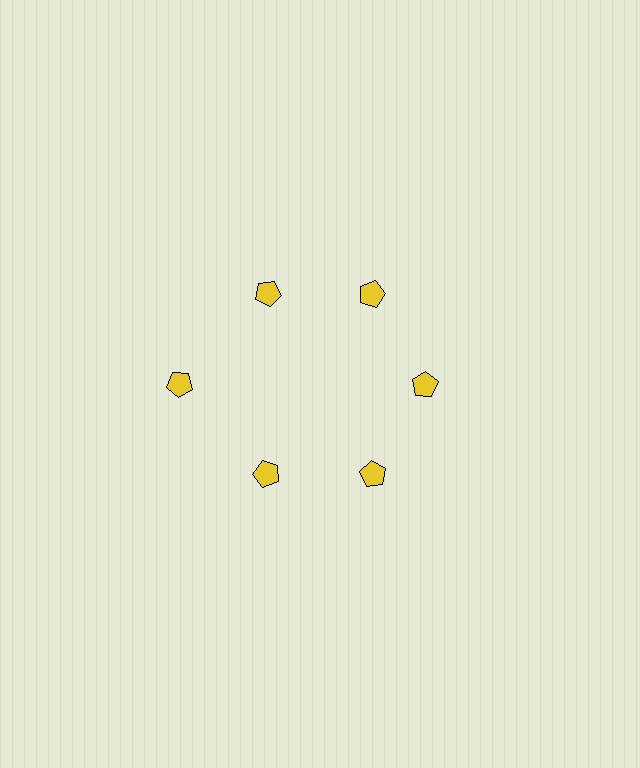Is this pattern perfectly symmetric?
No. The 6 yellow pentagons are arranged in a ring, but one element near the 9 o'clock position is pushed outward from the center, breaking the 6-fold rotational symmetry.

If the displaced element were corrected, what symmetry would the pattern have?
It would have 6-fold rotational symmetry — the pattern would map onto itself every 60 degrees.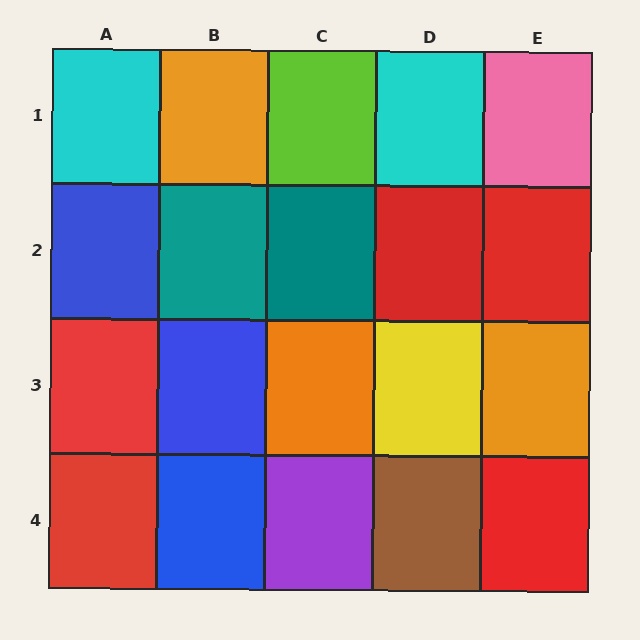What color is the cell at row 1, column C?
Lime.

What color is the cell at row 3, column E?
Orange.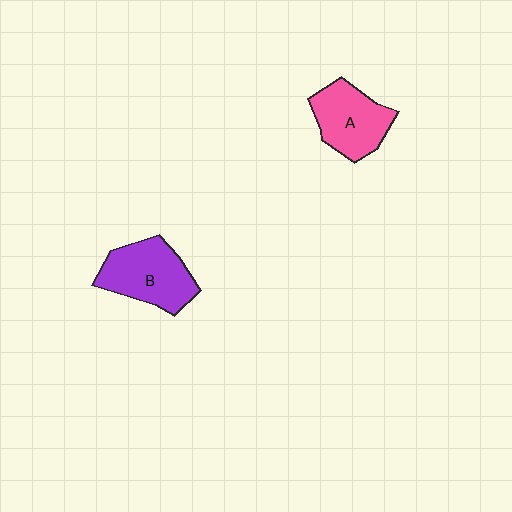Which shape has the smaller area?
Shape A (pink).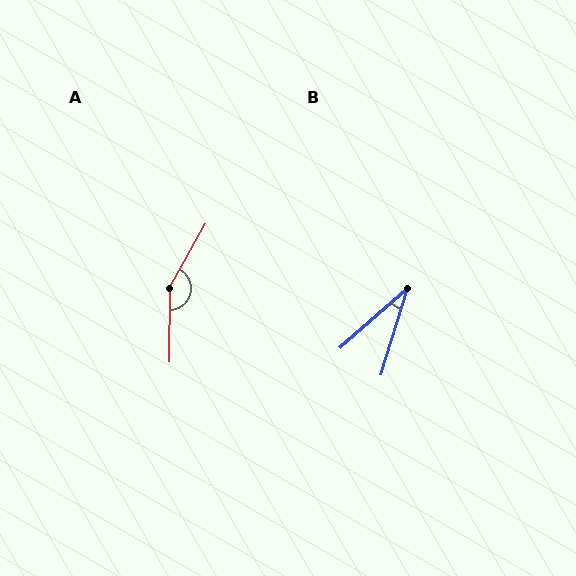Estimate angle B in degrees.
Approximately 31 degrees.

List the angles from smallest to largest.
B (31°), A (151°).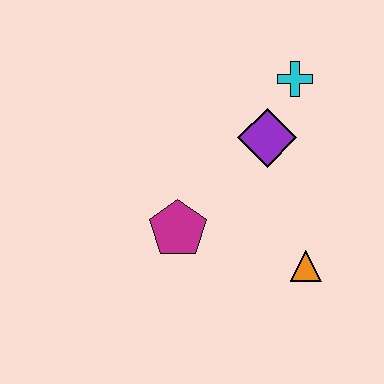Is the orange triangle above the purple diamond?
No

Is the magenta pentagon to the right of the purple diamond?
No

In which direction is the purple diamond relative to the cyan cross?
The purple diamond is below the cyan cross.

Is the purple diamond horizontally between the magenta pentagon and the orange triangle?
Yes